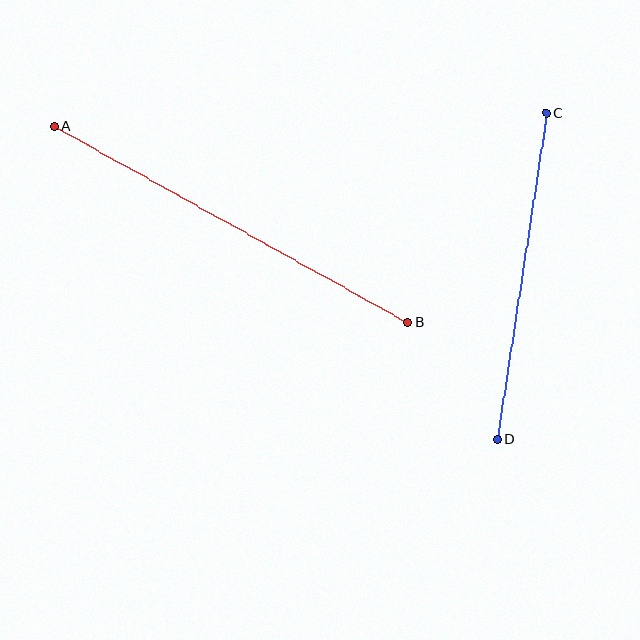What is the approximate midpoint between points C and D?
The midpoint is at approximately (522, 276) pixels.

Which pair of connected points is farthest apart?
Points A and B are farthest apart.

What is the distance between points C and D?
The distance is approximately 330 pixels.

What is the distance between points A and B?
The distance is approximately 405 pixels.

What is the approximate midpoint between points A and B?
The midpoint is at approximately (231, 224) pixels.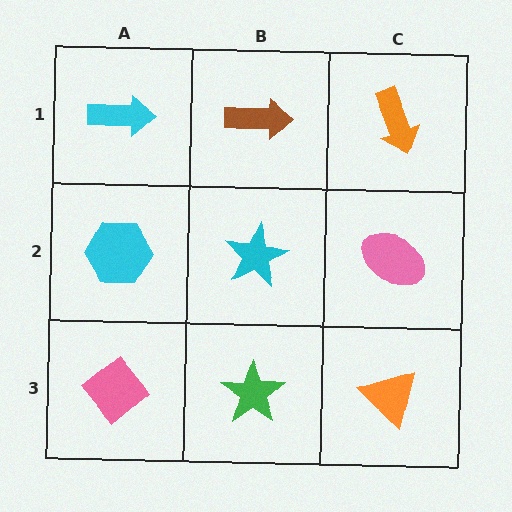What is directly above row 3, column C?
A pink ellipse.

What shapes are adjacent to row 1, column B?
A cyan star (row 2, column B), a cyan arrow (row 1, column A), an orange arrow (row 1, column C).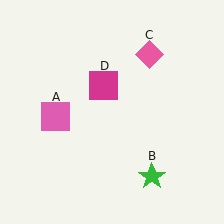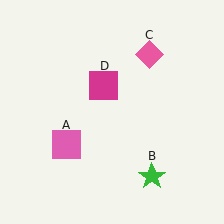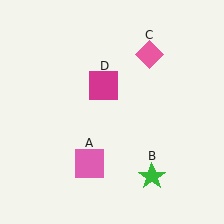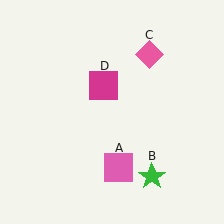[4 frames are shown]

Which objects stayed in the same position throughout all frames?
Green star (object B) and pink diamond (object C) and magenta square (object D) remained stationary.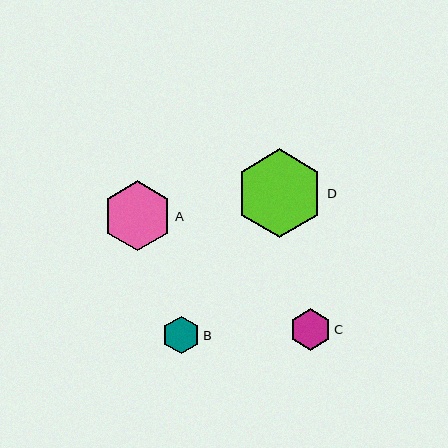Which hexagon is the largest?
Hexagon D is the largest with a size of approximately 89 pixels.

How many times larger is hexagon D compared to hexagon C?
Hexagon D is approximately 2.1 times the size of hexagon C.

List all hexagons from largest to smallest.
From largest to smallest: D, A, C, B.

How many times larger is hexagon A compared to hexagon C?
Hexagon A is approximately 1.7 times the size of hexagon C.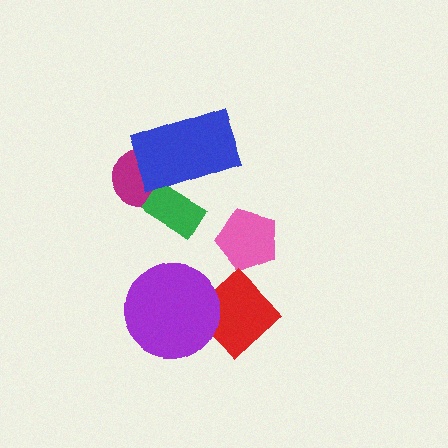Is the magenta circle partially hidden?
Yes, it is partially covered by another shape.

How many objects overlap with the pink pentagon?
0 objects overlap with the pink pentagon.